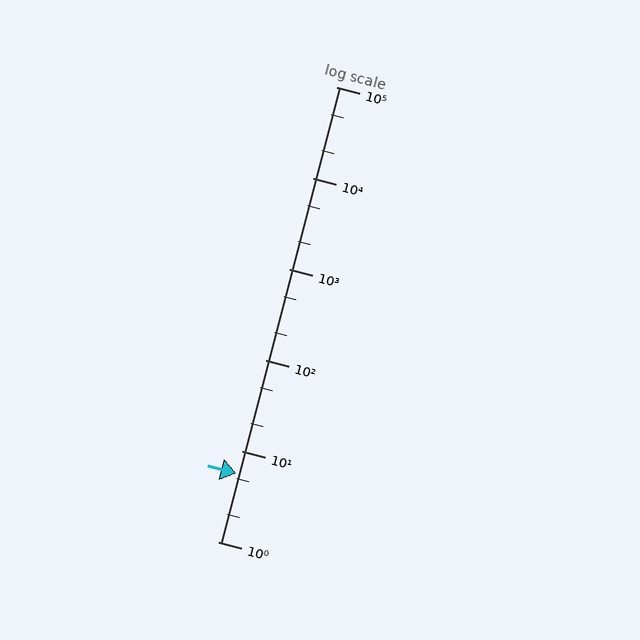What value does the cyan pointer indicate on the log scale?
The pointer indicates approximately 5.6.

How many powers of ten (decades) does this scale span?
The scale spans 5 decades, from 1 to 100000.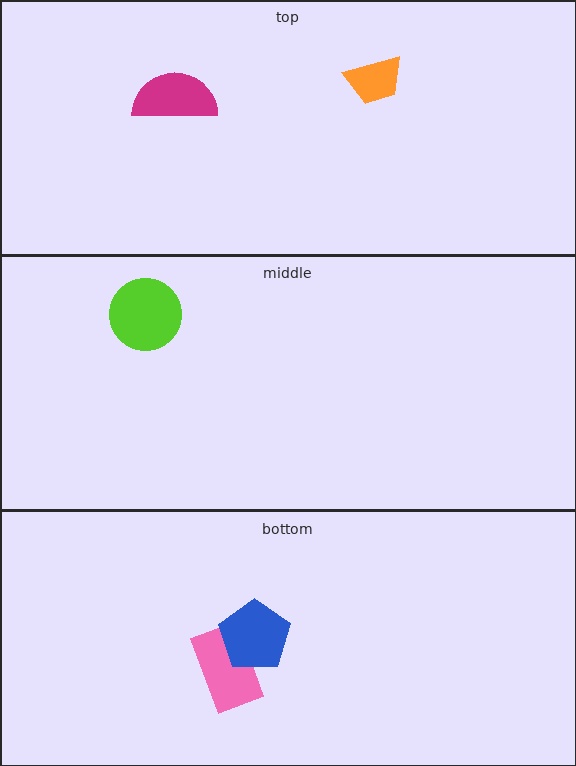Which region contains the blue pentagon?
The bottom region.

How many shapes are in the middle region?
1.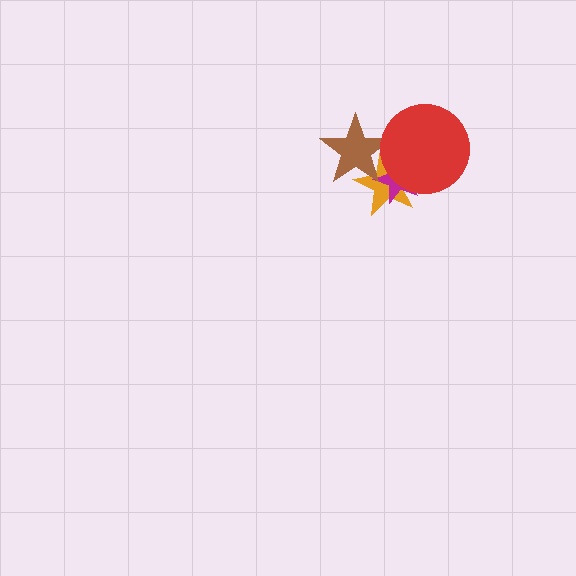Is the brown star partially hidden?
Yes, it is partially covered by another shape.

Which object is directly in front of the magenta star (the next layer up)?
The brown star is directly in front of the magenta star.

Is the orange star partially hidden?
Yes, it is partially covered by another shape.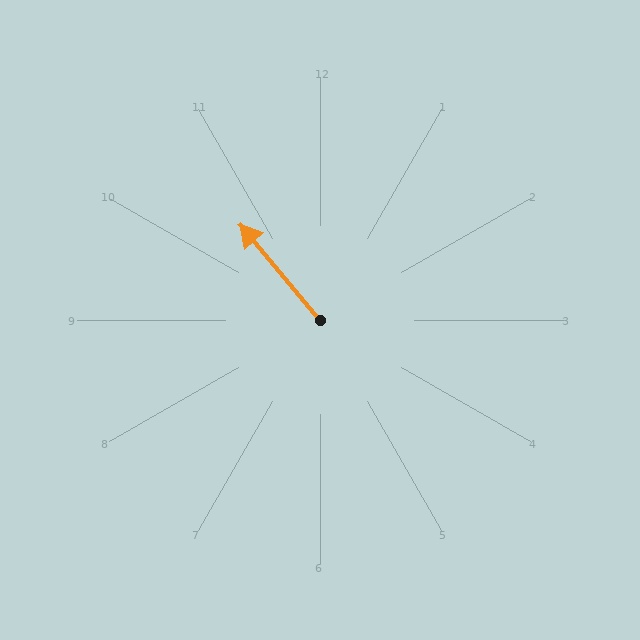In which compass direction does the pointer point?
Northwest.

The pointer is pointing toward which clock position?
Roughly 11 o'clock.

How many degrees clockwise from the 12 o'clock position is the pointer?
Approximately 320 degrees.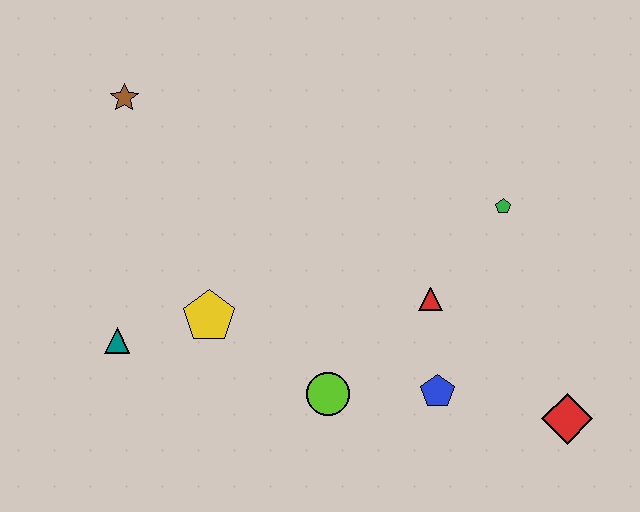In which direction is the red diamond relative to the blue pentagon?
The red diamond is to the right of the blue pentagon.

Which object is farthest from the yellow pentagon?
The red diamond is farthest from the yellow pentagon.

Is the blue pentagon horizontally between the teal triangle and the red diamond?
Yes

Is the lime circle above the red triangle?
No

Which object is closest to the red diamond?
The blue pentagon is closest to the red diamond.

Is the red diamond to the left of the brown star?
No